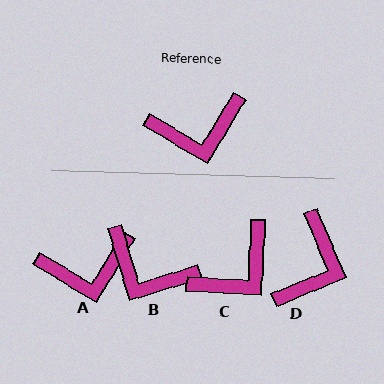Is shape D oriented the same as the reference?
No, it is off by about 54 degrees.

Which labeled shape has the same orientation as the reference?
A.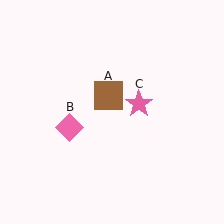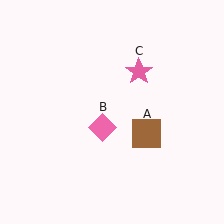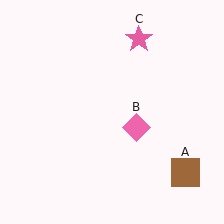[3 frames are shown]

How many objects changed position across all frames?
3 objects changed position: brown square (object A), pink diamond (object B), pink star (object C).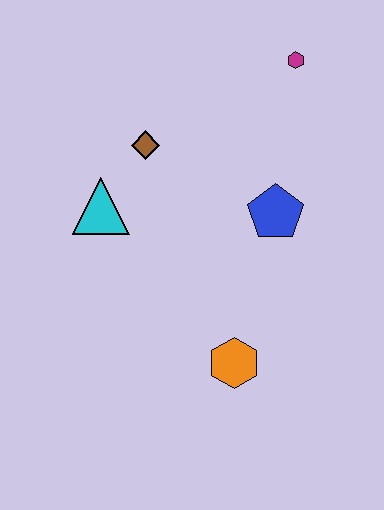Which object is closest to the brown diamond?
The cyan triangle is closest to the brown diamond.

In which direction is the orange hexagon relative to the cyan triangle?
The orange hexagon is below the cyan triangle.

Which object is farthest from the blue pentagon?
The cyan triangle is farthest from the blue pentagon.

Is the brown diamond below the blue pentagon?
No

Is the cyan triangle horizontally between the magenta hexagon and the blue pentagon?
No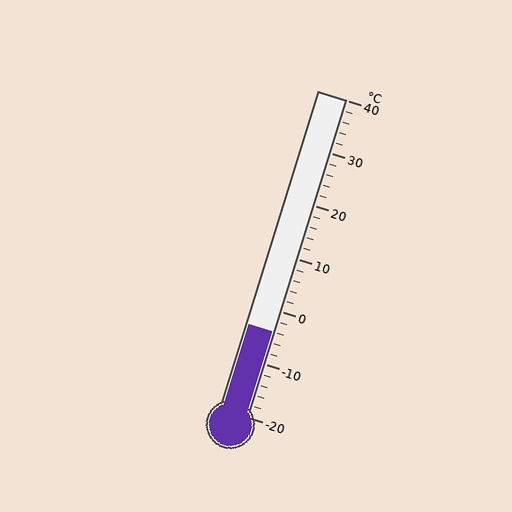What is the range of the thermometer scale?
The thermometer scale ranges from -20°C to 40°C.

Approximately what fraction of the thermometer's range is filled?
The thermometer is filled to approximately 25% of its range.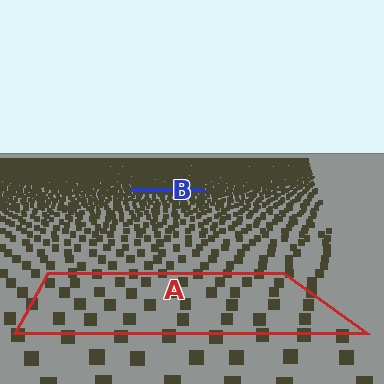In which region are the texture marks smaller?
The texture marks are smaller in region B, because it is farther away.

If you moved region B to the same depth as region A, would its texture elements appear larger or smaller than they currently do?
They would appear larger. At a closer depth, the same texture elements are projected at a bigger on-screen size.